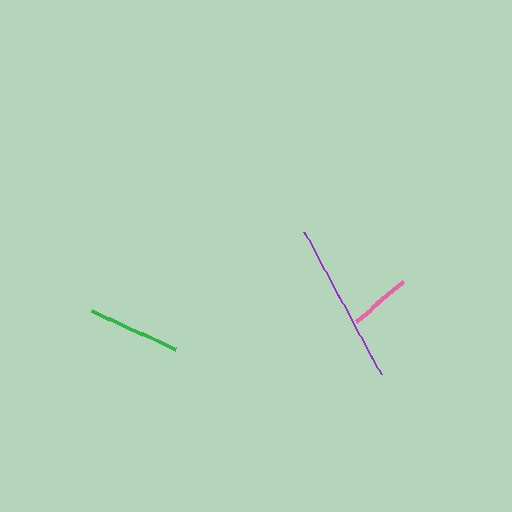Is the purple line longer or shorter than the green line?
The purple line is longer than the green line.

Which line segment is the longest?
The purple line is the longest at approximately 162 pixels.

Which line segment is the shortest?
The pink line is the shortest at approximately 61 pixels.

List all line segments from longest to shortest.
From longest to shortest: purple, green, pink.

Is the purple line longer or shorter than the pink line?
The purple line is longer than the pink line.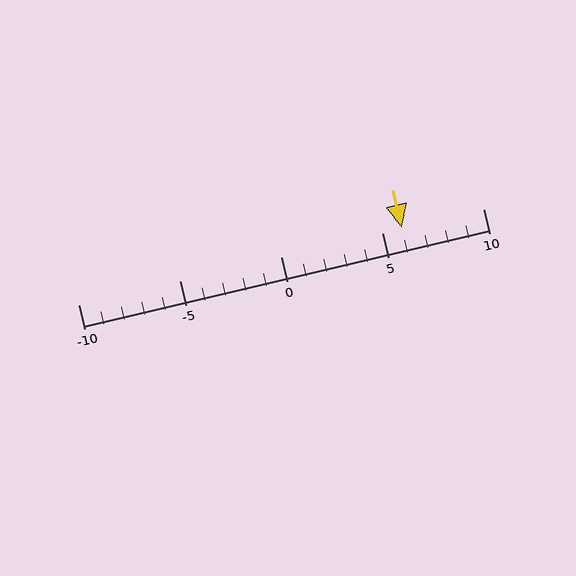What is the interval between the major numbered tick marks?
The major tick marks are spaced 5 units apart.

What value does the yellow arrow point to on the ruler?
The yellow arrow points to approximately 6.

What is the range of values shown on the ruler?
The ruler shows values from -10 to 10.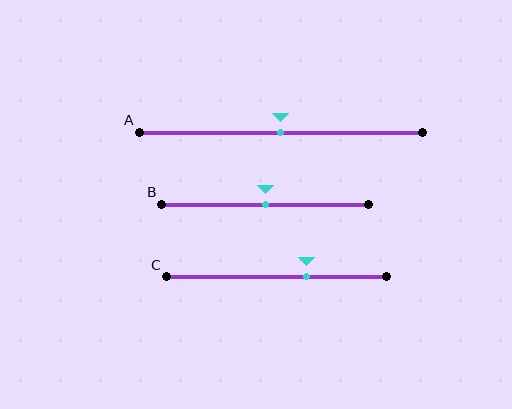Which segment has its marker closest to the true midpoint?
Segment A has its marker closest to the true midpoint.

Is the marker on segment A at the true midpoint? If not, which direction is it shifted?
Yes, the marker on segment A is at the true midpoint.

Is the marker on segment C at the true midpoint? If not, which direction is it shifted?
No, the marker on segment C is shifted to the right by about 14% of the segment length.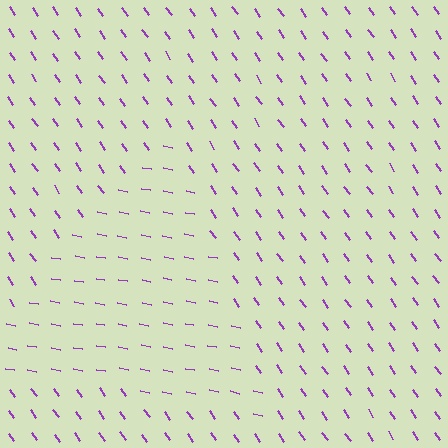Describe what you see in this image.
The image is filled with small purple line segments. A triangle region in the image has lines oriented differently from the surrounding lines, creating a visible texture boundary.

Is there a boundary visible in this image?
Yes, there is a texture boundary formed by a change in line orientation.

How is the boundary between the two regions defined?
The boundary is defined purely by a change in line orientation (approximately 45 degrees difference). All lines are the same color and thickness.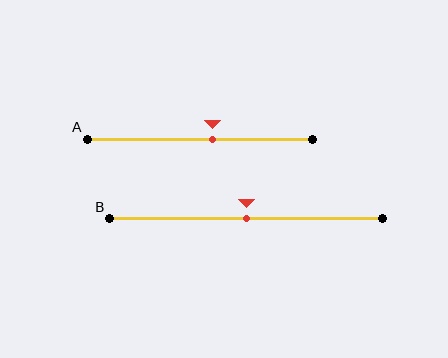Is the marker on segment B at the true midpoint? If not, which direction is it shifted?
Yes, the marker on segment B is at the true midpoint.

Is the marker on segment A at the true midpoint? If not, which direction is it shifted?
No, the marker on segment A is shifted to the right by about 6% of the segment length.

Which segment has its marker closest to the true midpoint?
Segment B has its marker closest to the true midpoint.